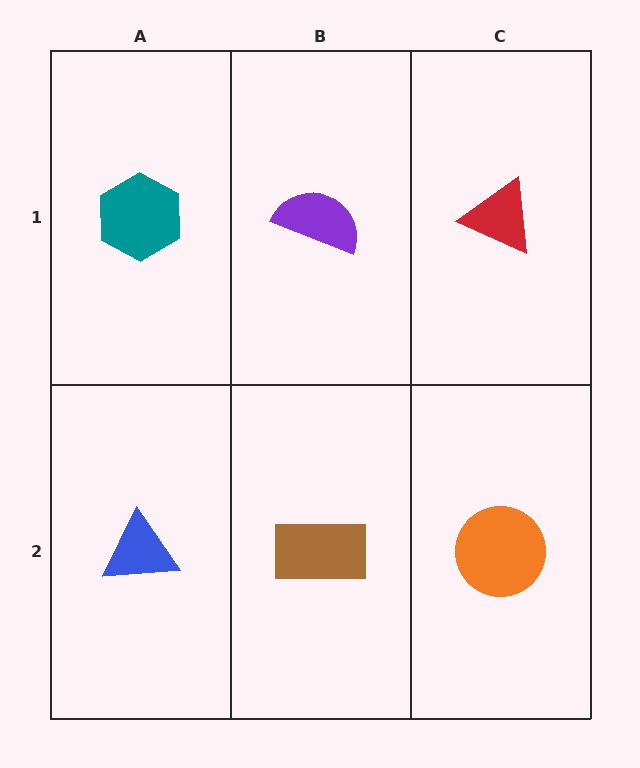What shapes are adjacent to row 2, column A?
A teal hexagon (row 1, column A), a brown rectangle (row 2, column B).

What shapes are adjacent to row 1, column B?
A brown rectangle (row 2, column B), a teal hexagon (row 1, column A), a red triangle (row 1, column C).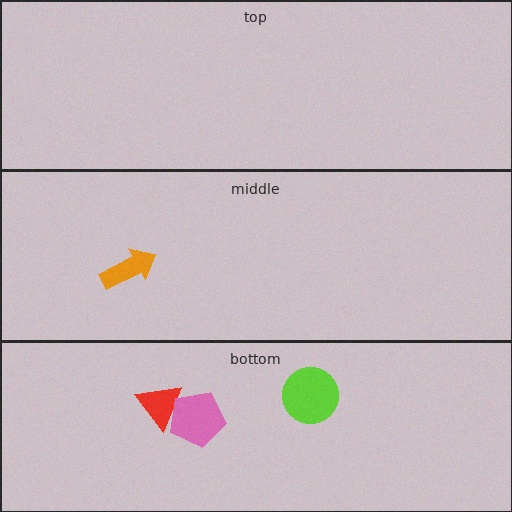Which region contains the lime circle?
The bottom region.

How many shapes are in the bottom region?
3.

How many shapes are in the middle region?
1.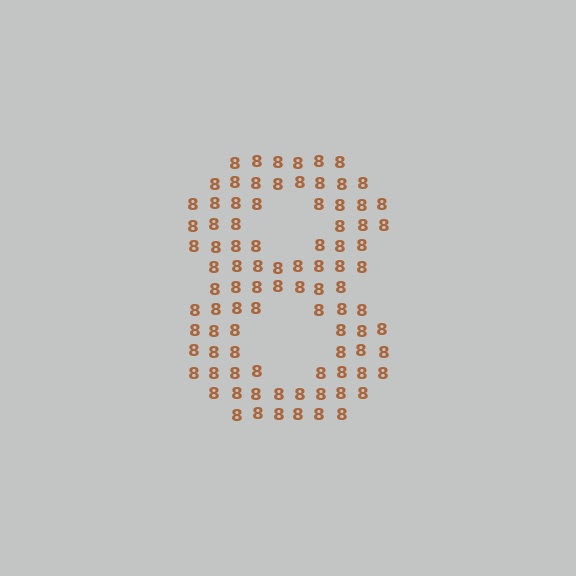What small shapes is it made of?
It is made of small digit 8's.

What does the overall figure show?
The overall figure shows the digit 8.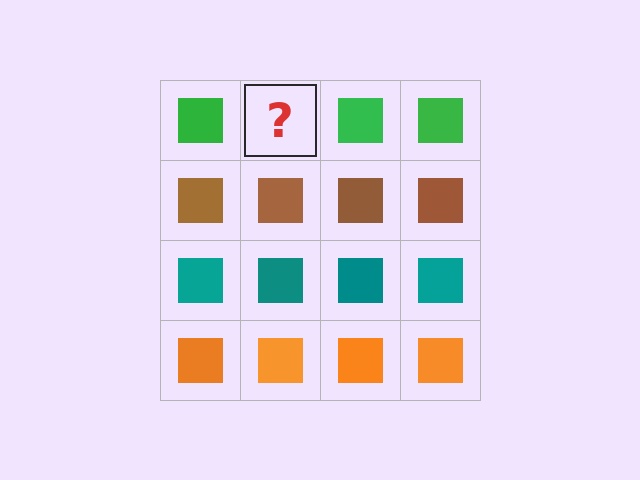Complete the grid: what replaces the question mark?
The question mark should be replaced with a green square.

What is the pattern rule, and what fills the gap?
The rule is that each row has a consistent color. The gap should be filled with a green square.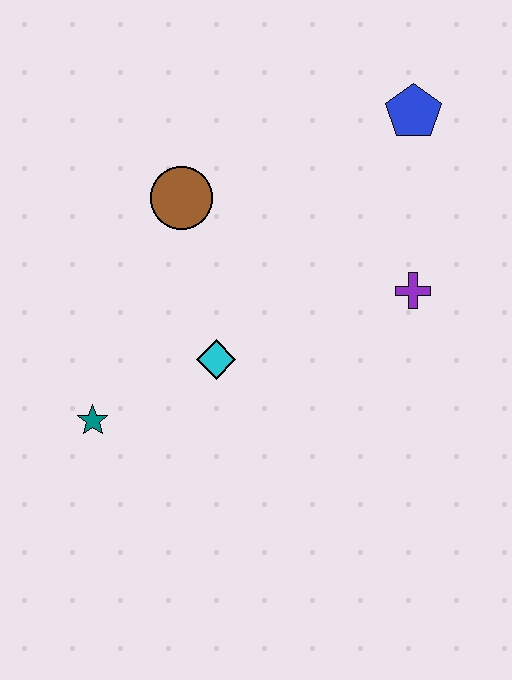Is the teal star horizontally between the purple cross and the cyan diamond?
No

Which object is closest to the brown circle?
The cyan diamond is closest to the brown circle.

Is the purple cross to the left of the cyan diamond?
No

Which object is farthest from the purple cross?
The teal star is farthest from the purple cross.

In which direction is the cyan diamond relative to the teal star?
The cyan diamond is to the right of the teal star.